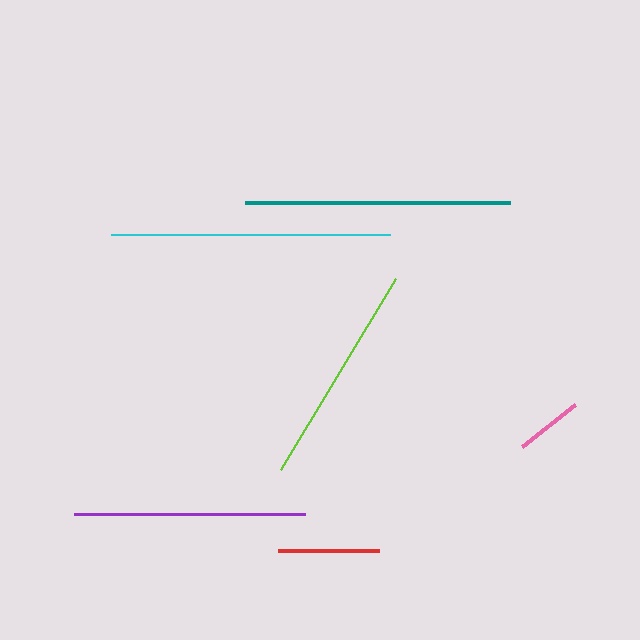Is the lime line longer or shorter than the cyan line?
The cyan line is longer than the lime line.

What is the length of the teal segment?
The teal segment is approximately 265 pixels long.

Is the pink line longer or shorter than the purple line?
The purple line is longer than the pink line.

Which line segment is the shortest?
The pink line is the shortest at approximately 67 pixels.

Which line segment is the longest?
The cyan line is the longest at approximately 278 pixels.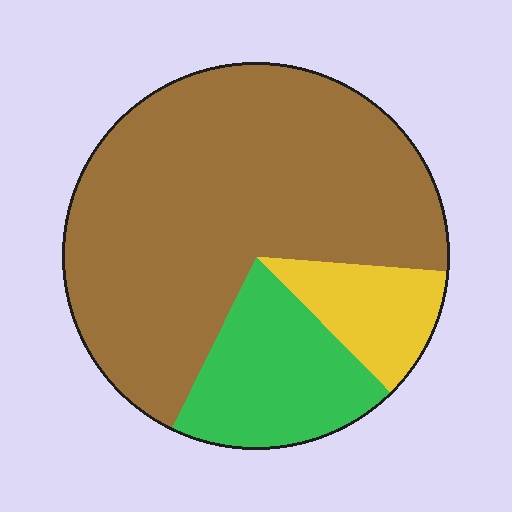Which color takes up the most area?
Brown, at roughly 70%.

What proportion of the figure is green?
Green covers 20% of the figure.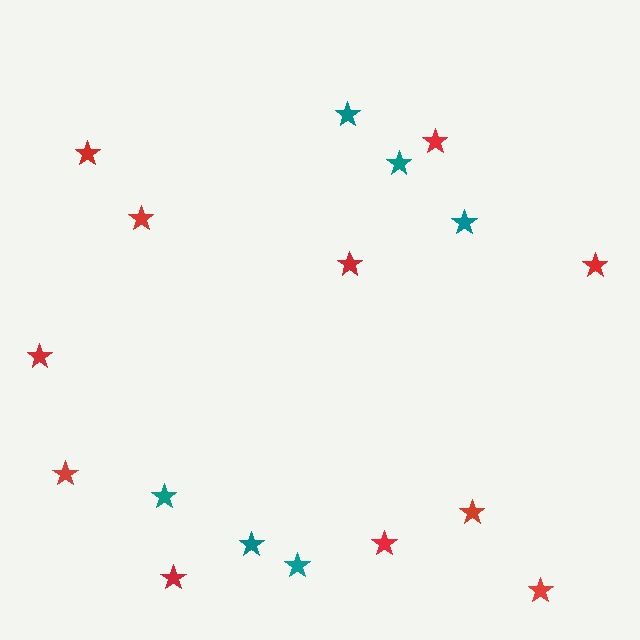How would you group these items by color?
There are 2 groups: one group of teal stars (6) and one group of red stars (11).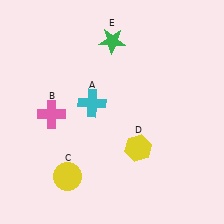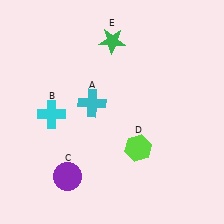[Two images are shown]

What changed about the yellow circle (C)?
In Image 1, C is yellow. In Image 2, it changed to purple.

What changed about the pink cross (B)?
In Image 1, B is pink. In Image 2, it changed to cyan.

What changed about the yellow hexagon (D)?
In Image 1, D is yellow. In Image 2, it changed to lime.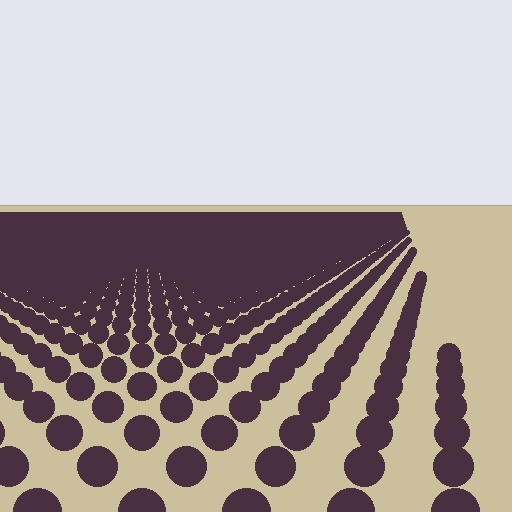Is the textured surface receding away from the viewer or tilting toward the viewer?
The surface is receding away from the viewer. Texture elements get smaller and denser toward the top.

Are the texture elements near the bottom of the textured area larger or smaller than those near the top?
Larger. Near the bottom, elements are closer to the viewer and appear at a bigger on-screen size.